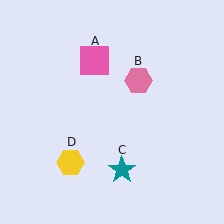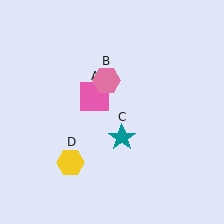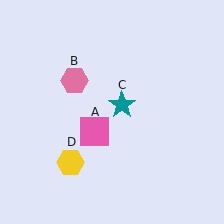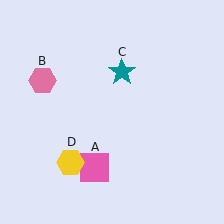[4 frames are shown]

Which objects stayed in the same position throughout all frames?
Yellow hexagon (object D) remained stationary.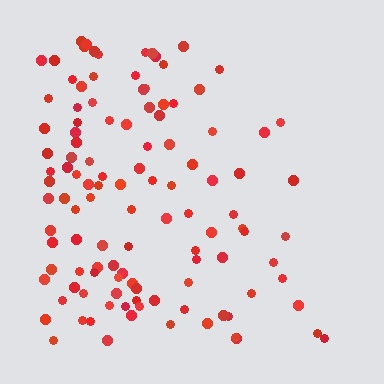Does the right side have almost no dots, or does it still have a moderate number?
Still a moderate number, just noticeably fewer than the left.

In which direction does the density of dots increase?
From right to left, with the left side densest.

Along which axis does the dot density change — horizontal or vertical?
Horizontal.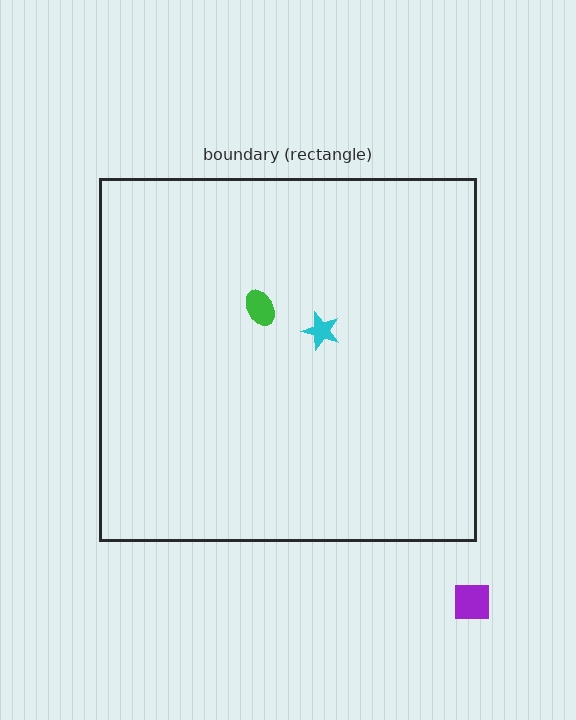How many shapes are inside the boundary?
2 inside, 1 outside.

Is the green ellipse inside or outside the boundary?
Inside.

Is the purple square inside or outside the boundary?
Outside.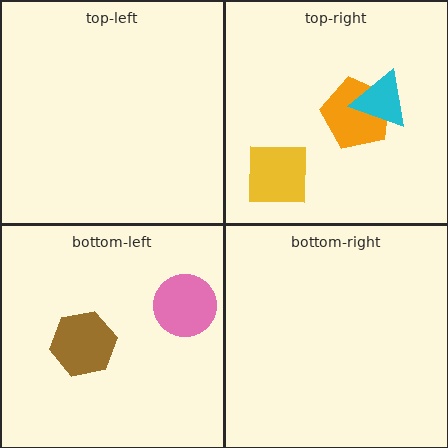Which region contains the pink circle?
The bottom-left region.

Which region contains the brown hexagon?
The bottom-left region.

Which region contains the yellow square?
The top-right region.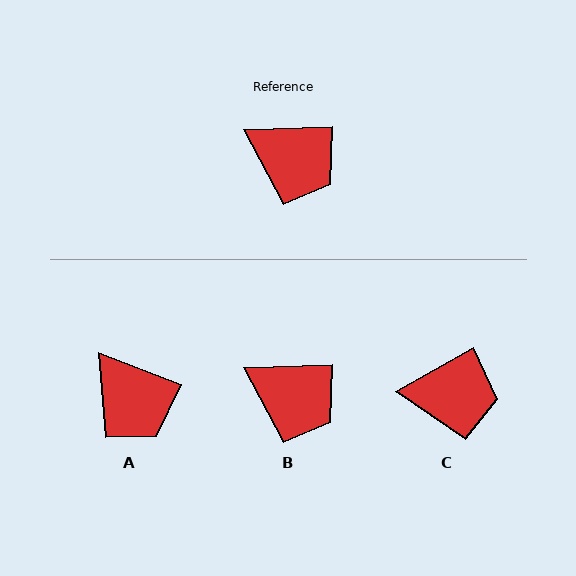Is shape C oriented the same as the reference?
No, it is off by about 28 degrees.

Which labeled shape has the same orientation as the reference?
B.